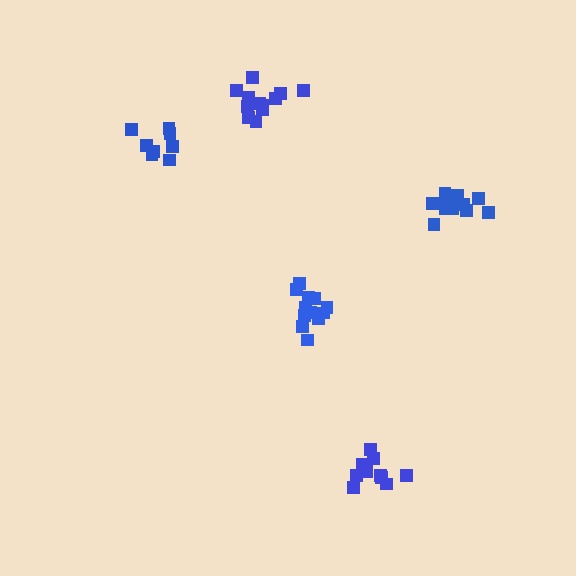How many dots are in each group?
Group 1: 10 dots, Group 2: 11 dots, Group 3: 8 dots, Group 4: 12 dots, Group 5: 12 dots (53 total).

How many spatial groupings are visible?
There are 5 spatial groupings.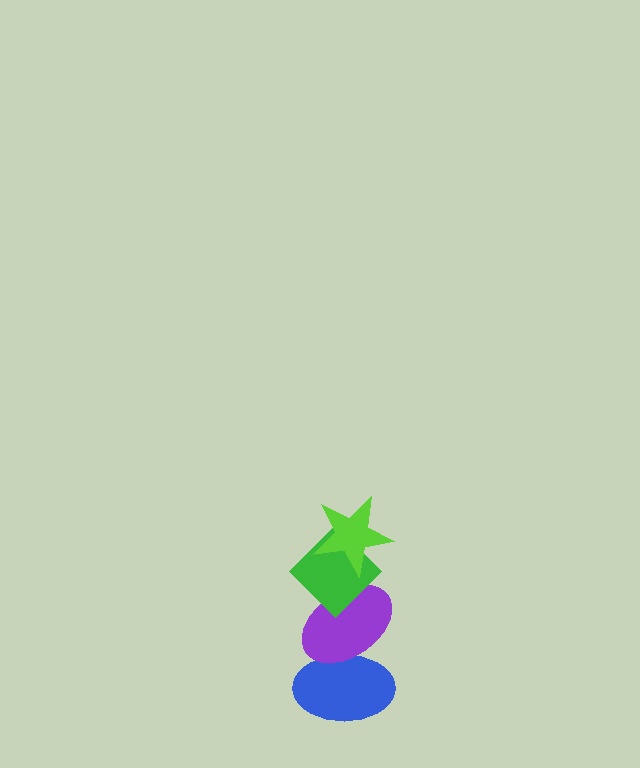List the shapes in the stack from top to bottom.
From top to bottom: the lime star, the green diamond, the purple ellipse, the blue ellipse.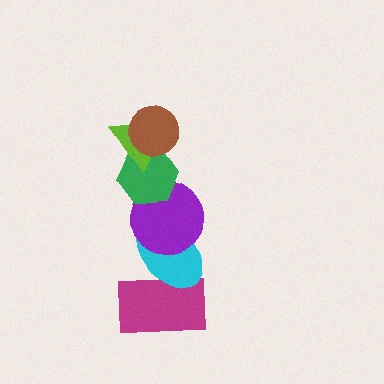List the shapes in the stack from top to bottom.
From top to bottom: the brown circle, the lime triangle, the green hexagon, the purple circle, the cyan ellipse, the magenta rectangle.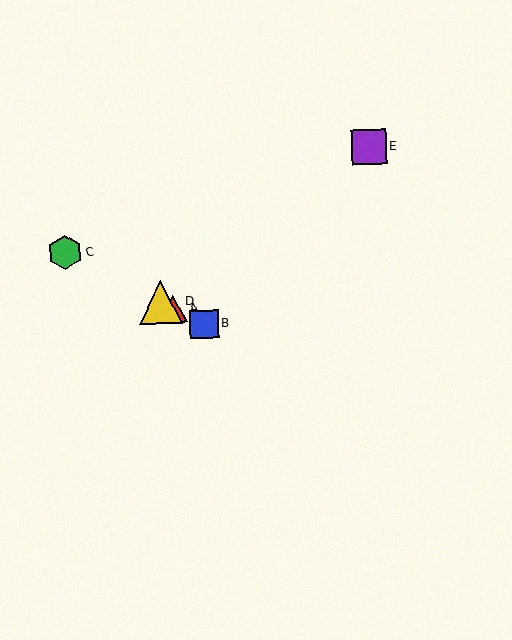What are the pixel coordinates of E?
Object E is at (369, 147).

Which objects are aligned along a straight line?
Objects A, B, C, D are aligned along a straight line.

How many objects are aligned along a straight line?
4 objects (A, B, C, D) are aligned along a straight line.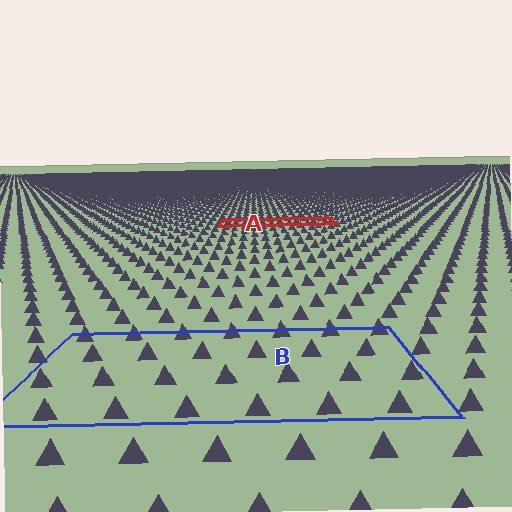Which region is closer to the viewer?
Region B is closer. The texture elements there are larger and more spread out.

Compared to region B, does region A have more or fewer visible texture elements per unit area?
Region A has more texture elements per unit area — they are packed more densely because it is farther away.